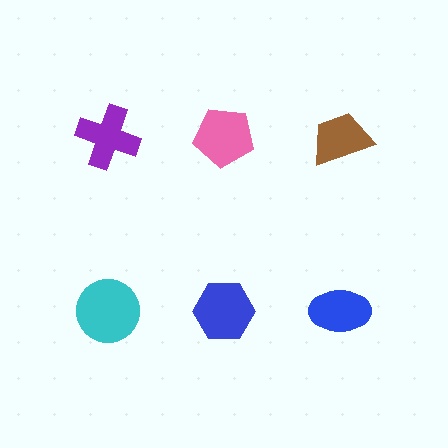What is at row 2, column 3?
A blue ellipse.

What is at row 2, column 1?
A cyan circle.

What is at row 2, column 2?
A blue hexagon.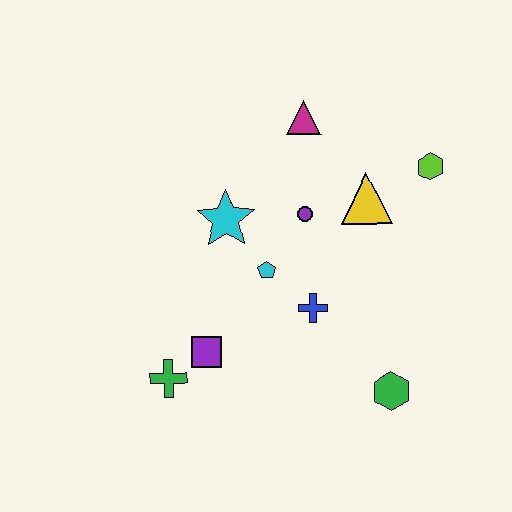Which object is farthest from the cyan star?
The green hexagon is farthest from the cyan star.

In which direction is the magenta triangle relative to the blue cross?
The magenta triangle is above the blue cross.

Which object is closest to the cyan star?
The cyan pentagon is closest to the cyan star.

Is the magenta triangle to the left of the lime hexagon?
Yes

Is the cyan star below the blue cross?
No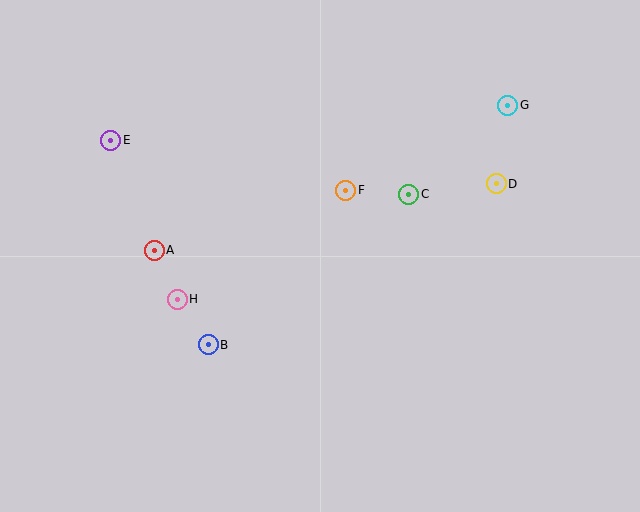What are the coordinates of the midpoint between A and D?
The midpoint between A and D is at (325, 217).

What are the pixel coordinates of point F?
Point F is at (346, 190).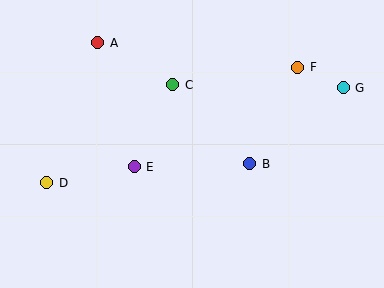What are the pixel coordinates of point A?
Point A is at (98, 43).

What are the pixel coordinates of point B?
Point B is at (250, 164).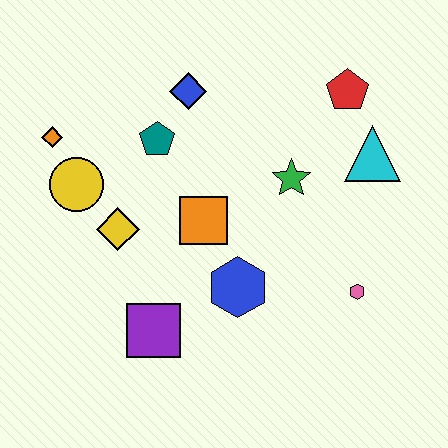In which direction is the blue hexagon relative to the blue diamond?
The blue hexagon is below the blue diamond.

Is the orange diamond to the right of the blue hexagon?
No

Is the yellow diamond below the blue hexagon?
No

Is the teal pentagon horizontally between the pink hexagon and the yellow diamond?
Yes